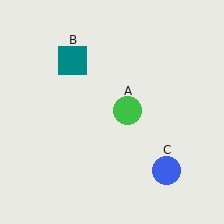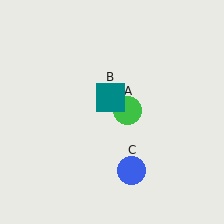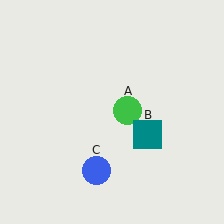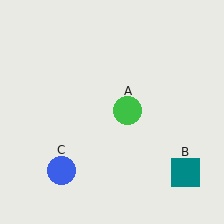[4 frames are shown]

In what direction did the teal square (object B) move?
The teal square (object B) moved down and to the right.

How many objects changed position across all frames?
2 objects changed position: teal square (object B), blue circle (object C).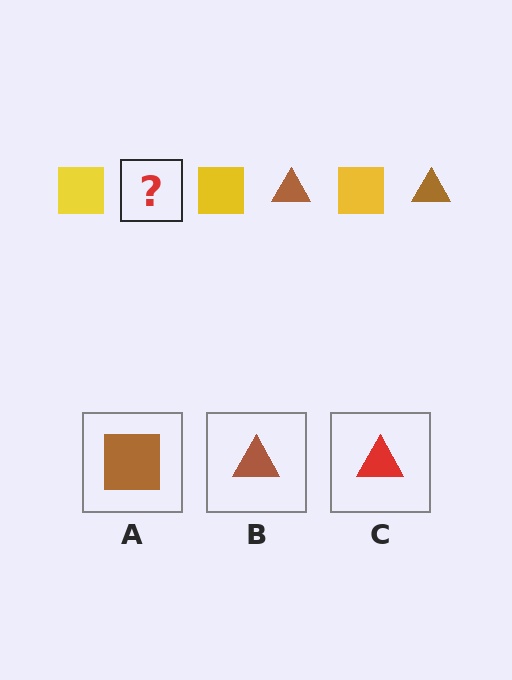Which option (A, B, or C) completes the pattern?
B.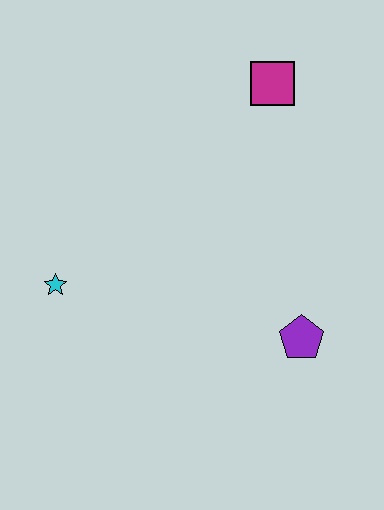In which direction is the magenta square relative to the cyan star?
The magenta square is to the right of the cyan star.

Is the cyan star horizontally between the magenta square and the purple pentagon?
No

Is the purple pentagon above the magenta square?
No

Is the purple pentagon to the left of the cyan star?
No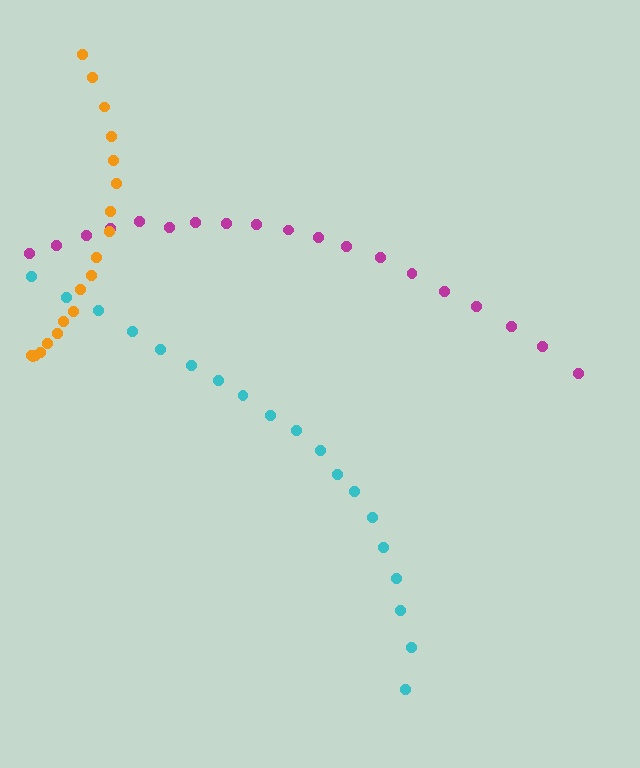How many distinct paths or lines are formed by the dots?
There are 3 distinct paths.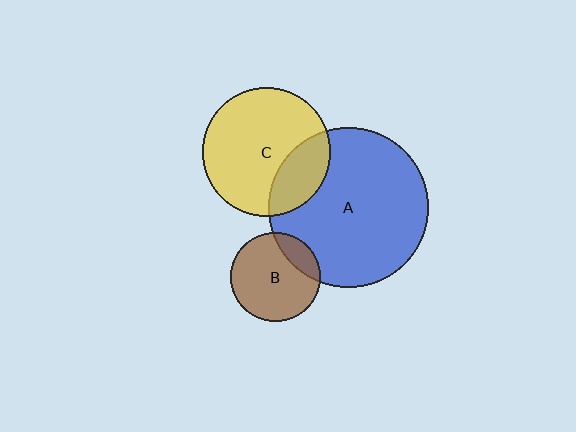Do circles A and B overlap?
Yes.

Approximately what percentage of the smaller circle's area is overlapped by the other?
Approximately 20%.